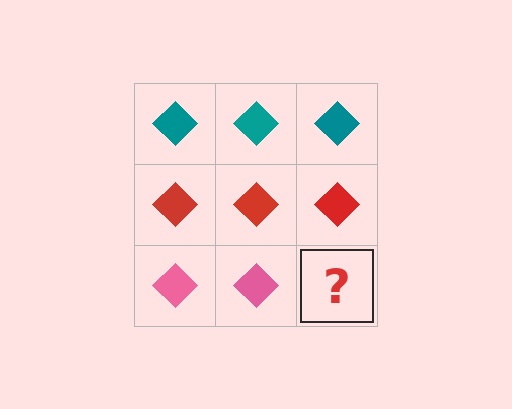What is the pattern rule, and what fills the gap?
The rule is that each row has a consistent color. The gap should be filled with a pink diamond.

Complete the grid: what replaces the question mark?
The question mark should be replaced with a pink diamond.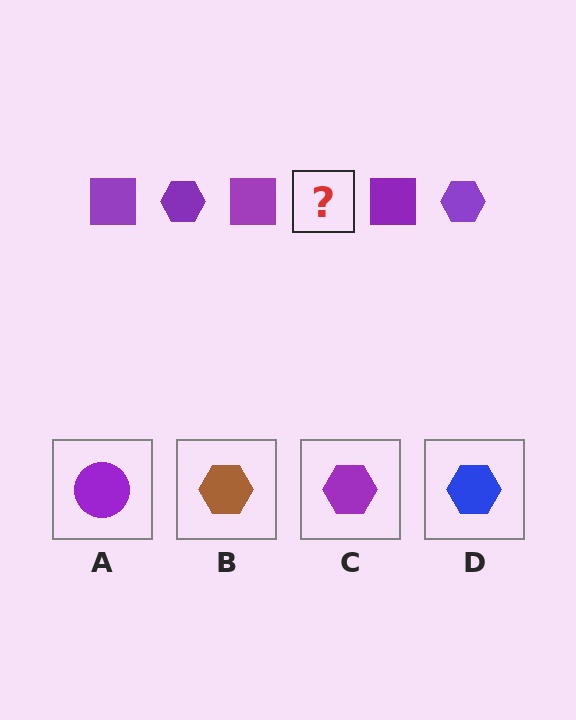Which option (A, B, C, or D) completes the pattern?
C.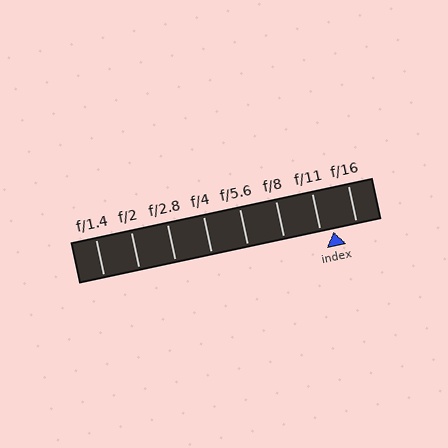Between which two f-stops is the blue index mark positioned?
The index mark is between f/11 and f/16.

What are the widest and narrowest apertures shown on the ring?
The widest aperture shown is f/1.4 and the narrowest is f/16.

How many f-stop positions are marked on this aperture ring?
There are 8 f-stop positions marked.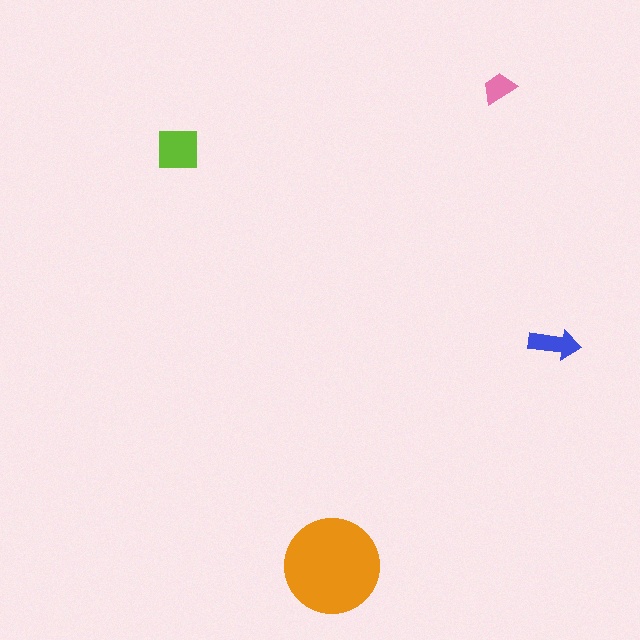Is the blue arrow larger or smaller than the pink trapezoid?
Larger.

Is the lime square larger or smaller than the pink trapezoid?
Larger.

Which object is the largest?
The orange circle.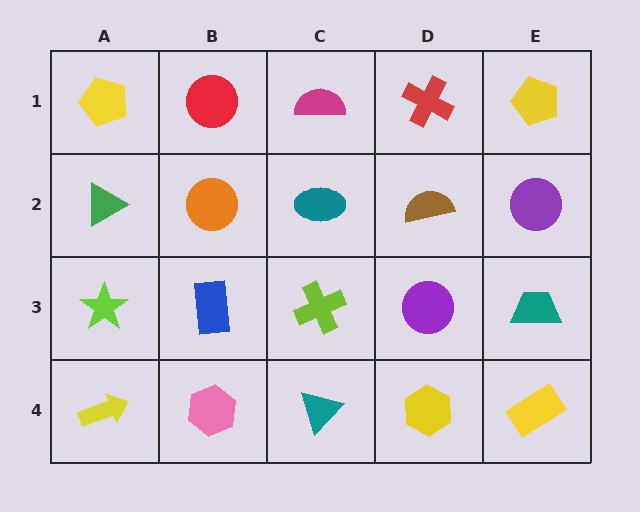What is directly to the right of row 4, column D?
A yellow rectangle.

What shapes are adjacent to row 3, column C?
A teal ellipse (row 2, column C), a teal triangle (row 4, column C), a blue rectangle (row 3, column B), a purple circle (row 3, column D).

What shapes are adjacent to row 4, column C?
A lime cross (row 3, column C), a pink hexagon (row 4, column B), a yellow hexagon (row 4, column D).